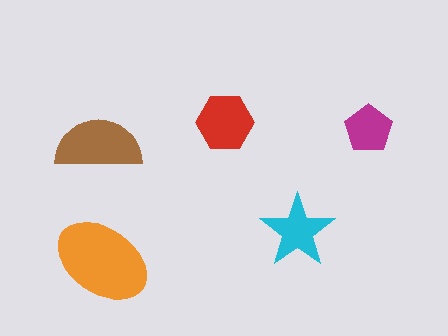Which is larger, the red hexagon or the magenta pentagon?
The red hexagon.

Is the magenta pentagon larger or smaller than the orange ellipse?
Smaller.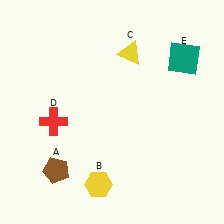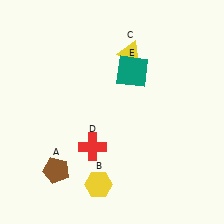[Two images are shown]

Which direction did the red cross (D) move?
The red cross (D) moved right.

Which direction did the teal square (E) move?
The teal square (E) moved left.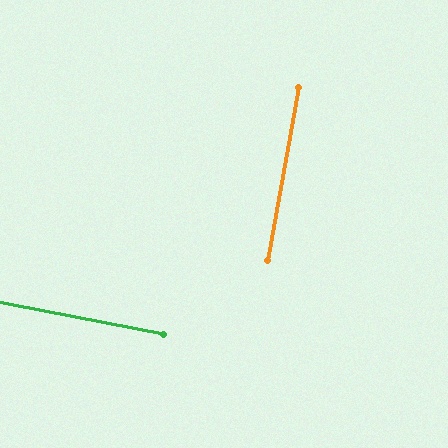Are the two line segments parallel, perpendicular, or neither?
Perpendicular — they meet at approximately 89°.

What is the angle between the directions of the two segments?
Approximately 89 degrees.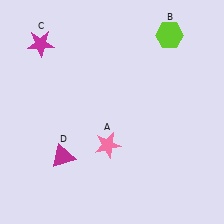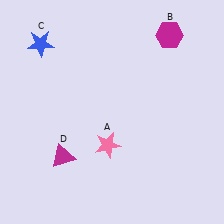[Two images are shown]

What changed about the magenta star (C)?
In Image 1, C is magenta. In Image 2, it changed to blue.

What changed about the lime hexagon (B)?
In Image 1, B is lime. In Image 2, it changed to magenta.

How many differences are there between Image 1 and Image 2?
There are 2 differences between the two images.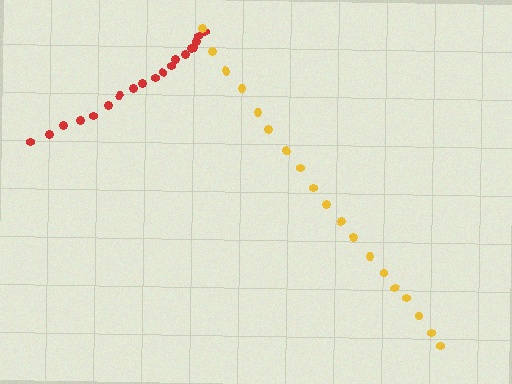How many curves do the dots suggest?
There are 2 distinct paths.